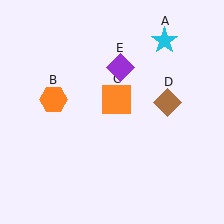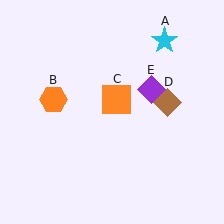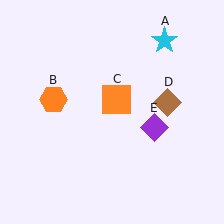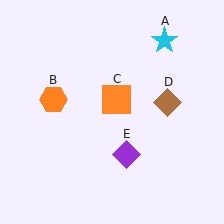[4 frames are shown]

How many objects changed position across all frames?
1 object changed position: purple diamond (object E).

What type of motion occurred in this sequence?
The purple diamond (object E) rotated clockwise around the center of the scene.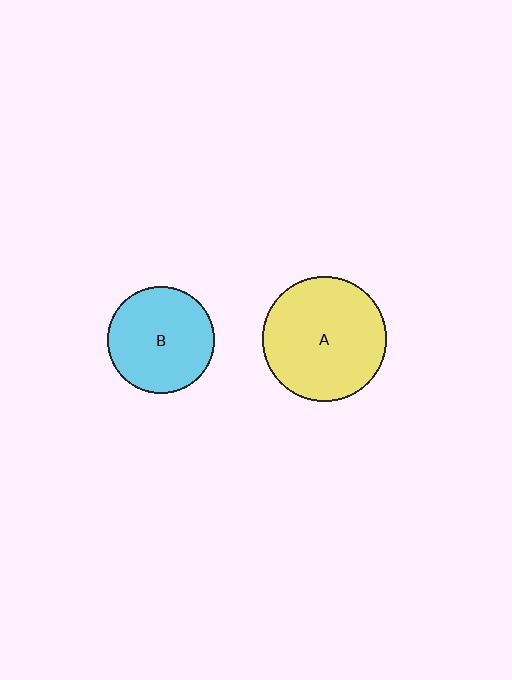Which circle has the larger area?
Circle A (yellow).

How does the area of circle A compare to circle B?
Approximately 1.3 times.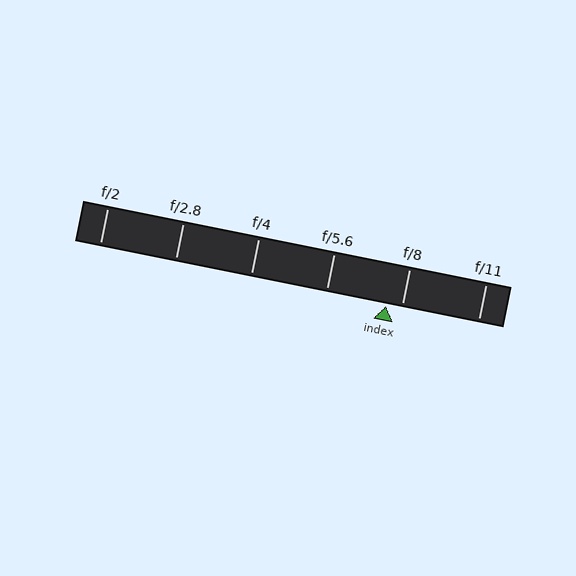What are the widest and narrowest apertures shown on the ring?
The widest aperture shown is f/2 and the narrowest is f/11.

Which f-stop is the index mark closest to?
The index mark is closest to f/8.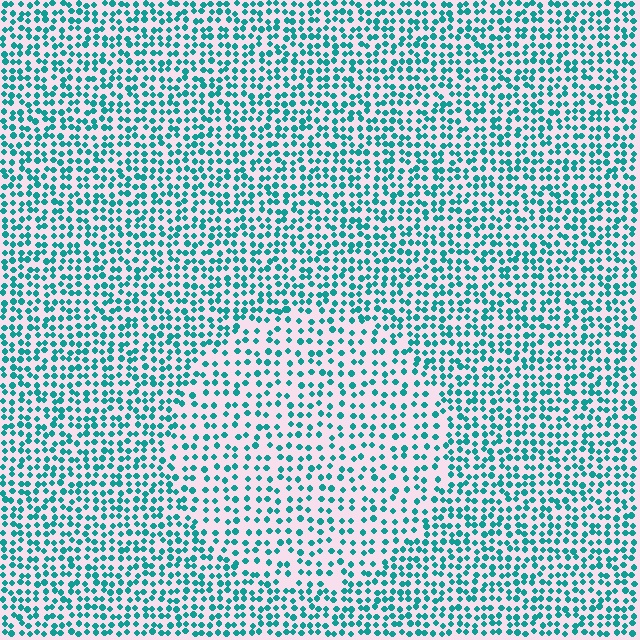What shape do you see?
I see a circle.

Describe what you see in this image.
The image contains small teal elements arranged at two different densities. A circle-shaped region is visible where the elements are less densely packed than the surrounding area.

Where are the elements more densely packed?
The elements are more densely packed outside the circle boundary.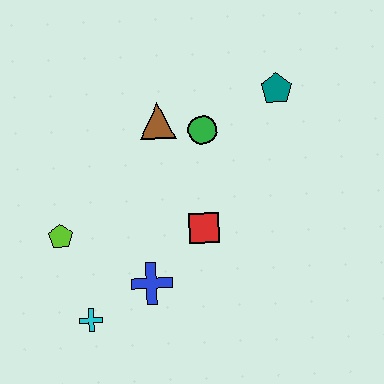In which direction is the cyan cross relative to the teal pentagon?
The cyan cross is below the teal pentagon.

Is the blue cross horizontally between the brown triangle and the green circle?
No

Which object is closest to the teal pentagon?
The green circle is closest to the teal pentagon.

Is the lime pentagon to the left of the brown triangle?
Yes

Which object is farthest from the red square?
The teal pentagon is farthest from the red square.